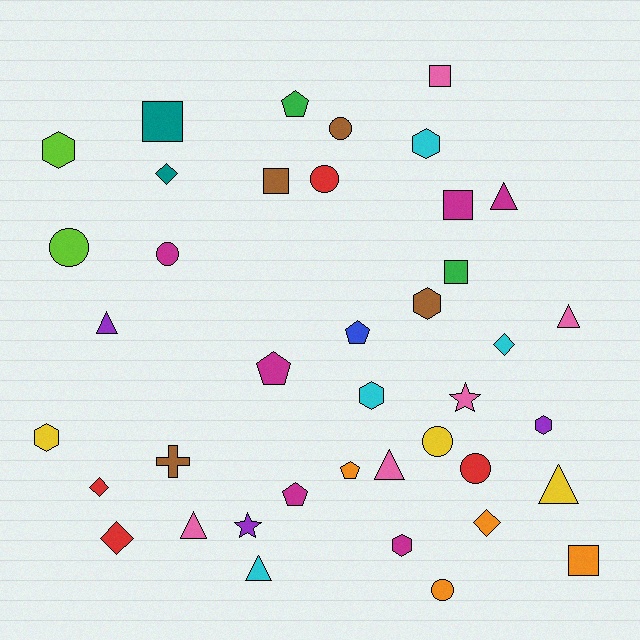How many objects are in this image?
There are 40 objects.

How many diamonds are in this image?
There are 5 diamonds.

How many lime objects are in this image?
There are 2 lime objects.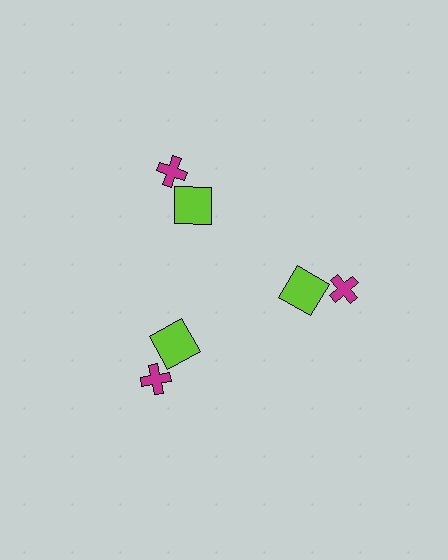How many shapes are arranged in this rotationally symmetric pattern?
There are 6 shapes, arranged in 3 groups of 2.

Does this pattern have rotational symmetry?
Yes, this pattern has 3-fold rotational symmetry. It looks the same after rotating 120 degrees around the center.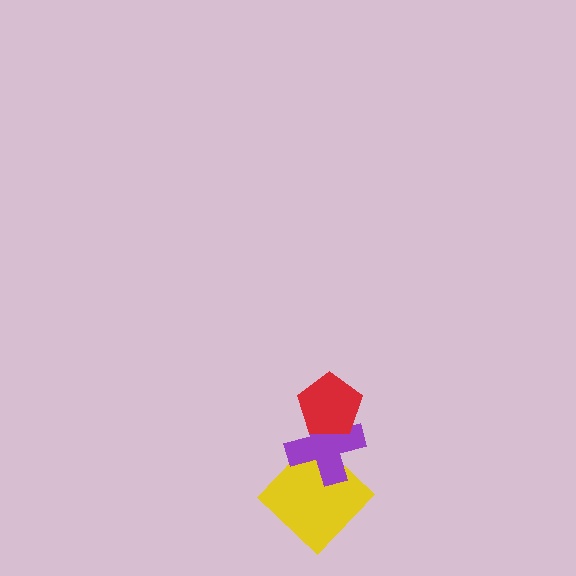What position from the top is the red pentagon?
The red pentagon is 1st from the top.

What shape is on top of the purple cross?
The red pentagon is on top of the purple cross.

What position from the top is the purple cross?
The purple cross is 2nd from the top.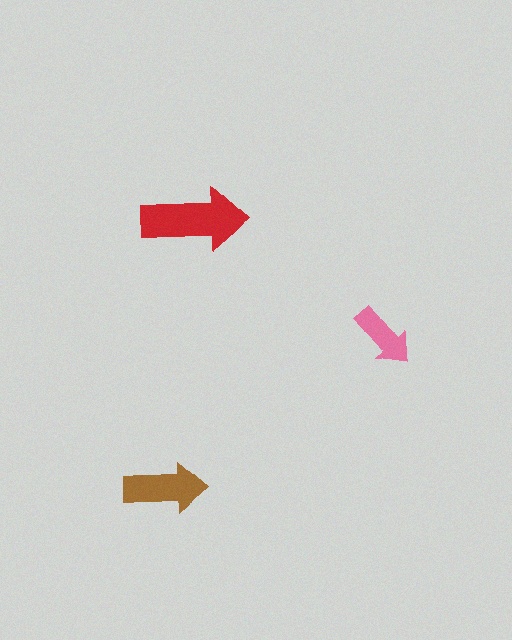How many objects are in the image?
There are 3 objects in the image.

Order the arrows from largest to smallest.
the red one, the brown one, the pink one.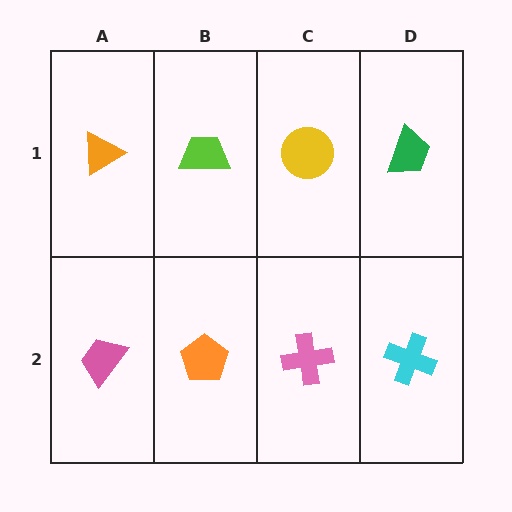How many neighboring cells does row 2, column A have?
2.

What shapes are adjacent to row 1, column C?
A pink cross (row 2, column C), a lime trapezoid (row 1, column B), a green trapezoid (row 1, column D).